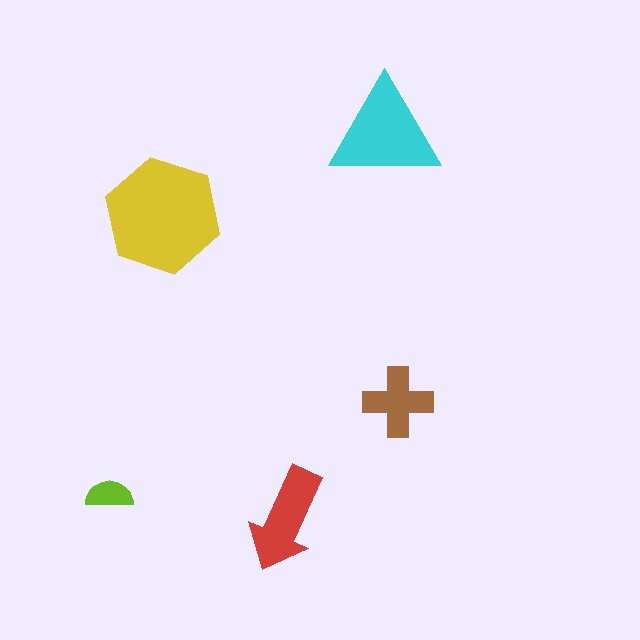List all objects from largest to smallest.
The yellow hexagon, the cyan triangle, the red arrow, the brown cross, the lime semicircle.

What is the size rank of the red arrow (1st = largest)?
3rd.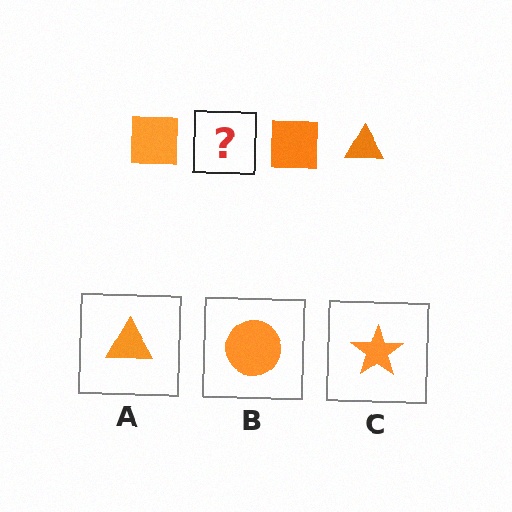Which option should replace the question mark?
Option A.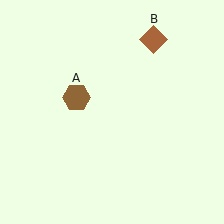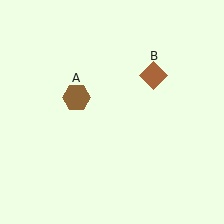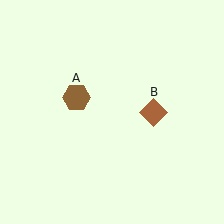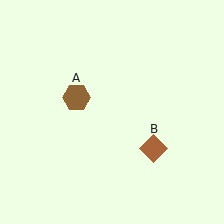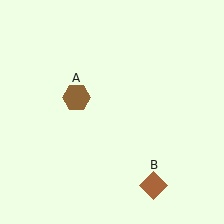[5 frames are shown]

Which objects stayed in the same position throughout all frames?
Brown hexagon (object A) remained stationary.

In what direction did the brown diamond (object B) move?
The brown diamond (object B) moved down.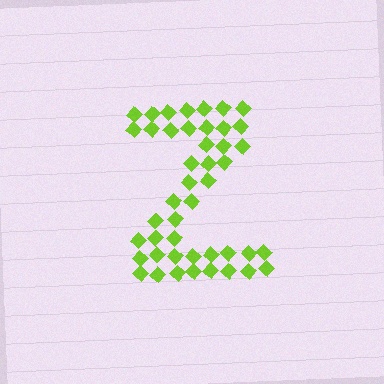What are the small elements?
The small elements are diamonds.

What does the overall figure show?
The overall figure shows the letter Z.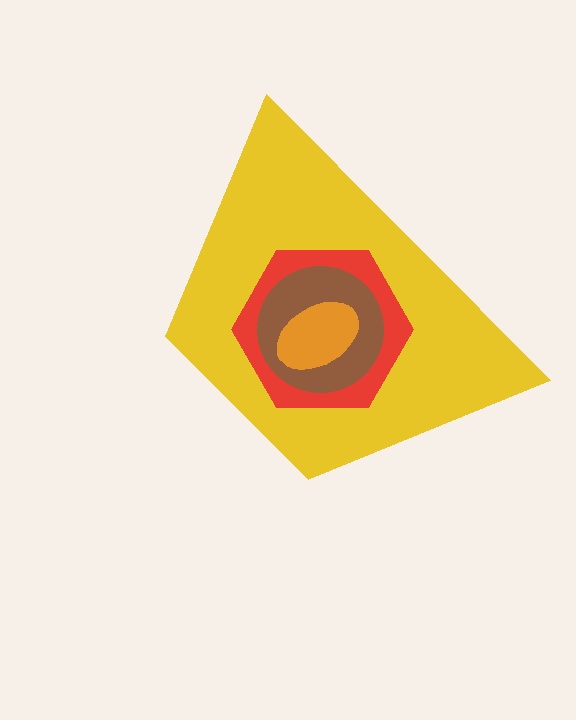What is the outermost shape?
The yellow trapezoid.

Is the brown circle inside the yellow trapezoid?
Yes.